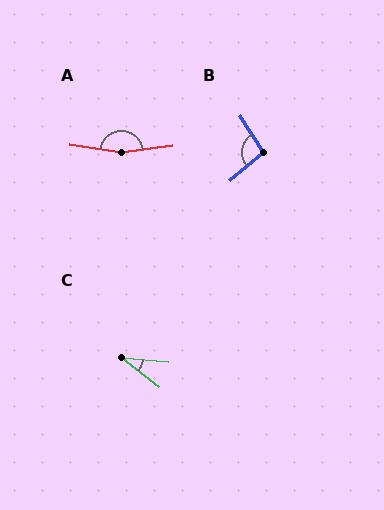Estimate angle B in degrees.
Approximately 97 degrees.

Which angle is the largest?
A, at approximately 163 degrees.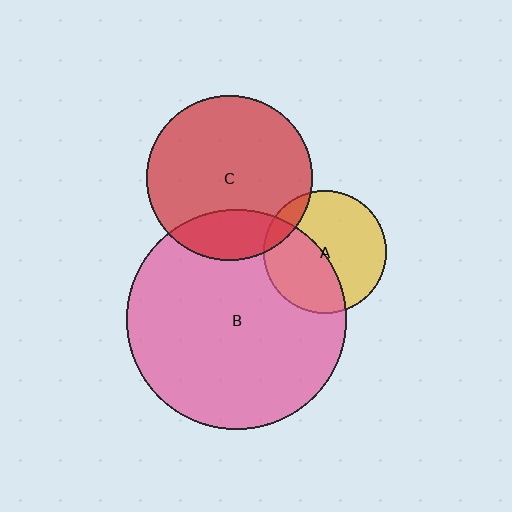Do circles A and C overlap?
Yes.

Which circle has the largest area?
Circle B (pink).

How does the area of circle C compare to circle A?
Approximately 1.8 times.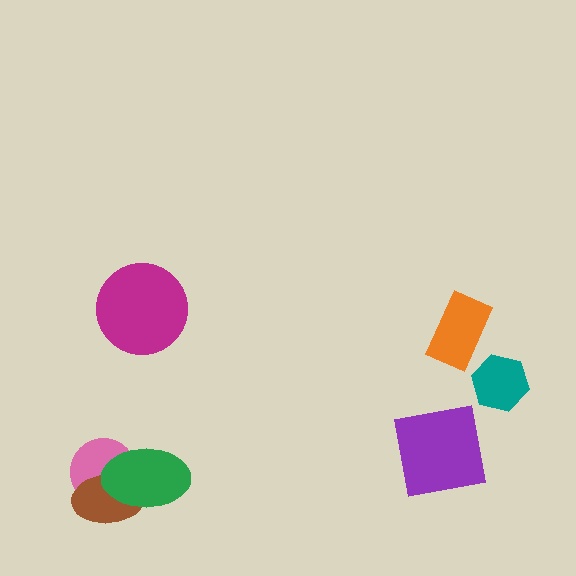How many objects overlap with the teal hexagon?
0 objects overlap with the teal hexagon.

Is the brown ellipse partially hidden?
Yes, it is partially covered by another shape.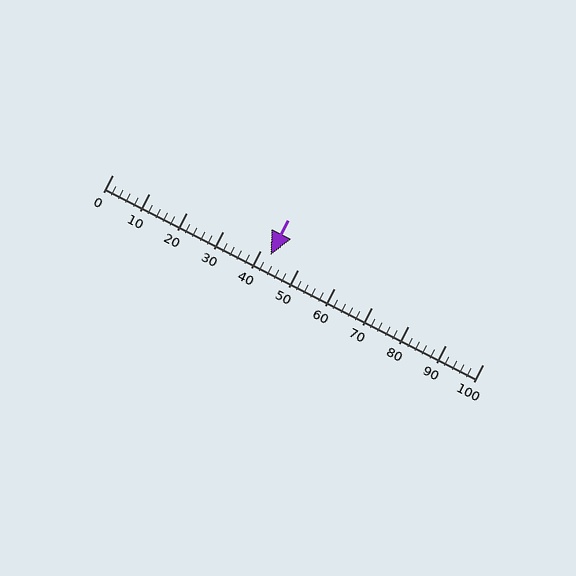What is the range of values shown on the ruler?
The ruler shows values from 0 to 100.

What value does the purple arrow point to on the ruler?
The purple arrow points to approximately 43.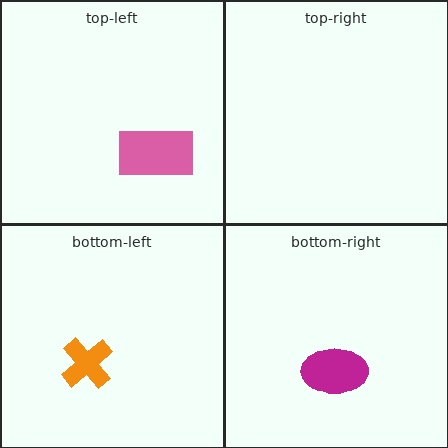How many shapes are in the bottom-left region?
1.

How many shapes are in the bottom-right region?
1.